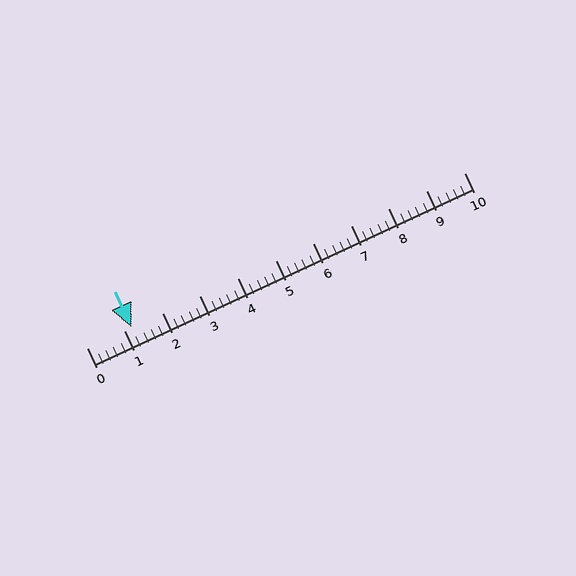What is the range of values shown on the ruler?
The ruler shows values from 0 to 10.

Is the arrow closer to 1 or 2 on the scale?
The arrow is closer to 1.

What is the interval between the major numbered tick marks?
The major tick marks are spaced 1 units apart.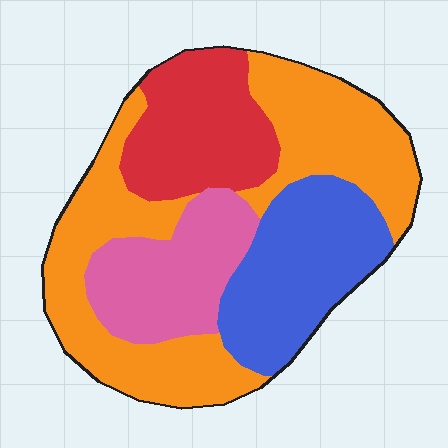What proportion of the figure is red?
Red takes up about one fifth (1/5) of the figure.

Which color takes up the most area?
Orange, at roughly 40%.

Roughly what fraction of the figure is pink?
Pink takes up about one sixth (1/6) of the figure.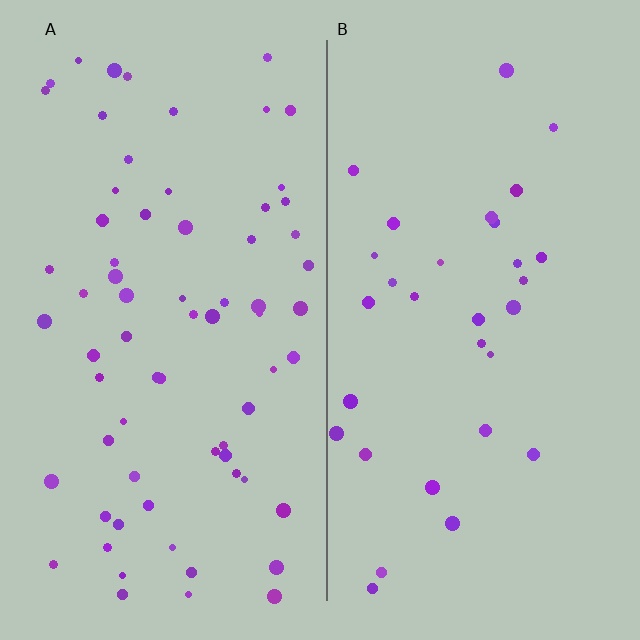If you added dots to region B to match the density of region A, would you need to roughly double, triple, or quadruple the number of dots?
Approximately double.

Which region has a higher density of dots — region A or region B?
A (the left).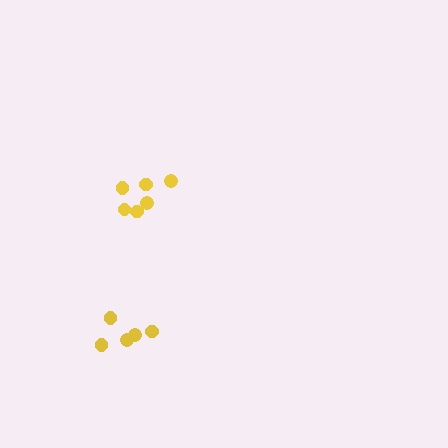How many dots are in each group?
Group 1: 5 dots, Group 2: 6 dots (11 total).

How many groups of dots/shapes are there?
There are 2 groups.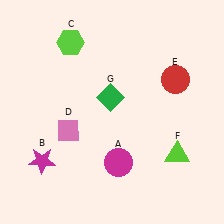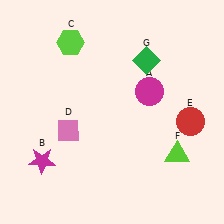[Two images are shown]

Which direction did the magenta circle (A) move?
The magenta circle (A) moved up.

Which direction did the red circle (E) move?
The red circle (E) moved down.